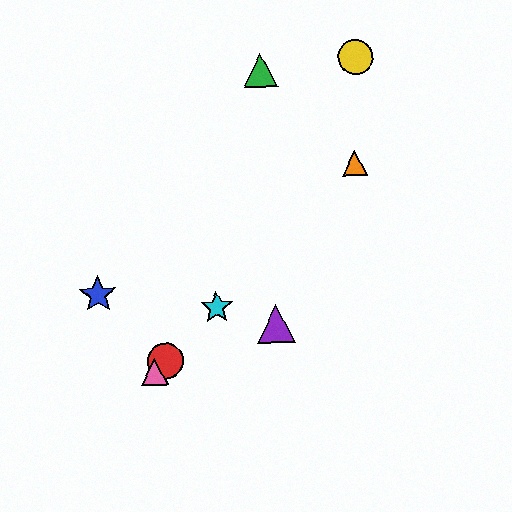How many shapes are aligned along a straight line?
4 shapes (the red circle, the orange triangle, the cyan star, the pink triangle) are aligned along a straight line.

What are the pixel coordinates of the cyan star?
The cyan star is at (217, 307).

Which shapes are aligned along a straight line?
The red circle, the orange triangle, the cyan star, the pink triangle are aligned along a straight line.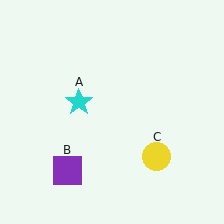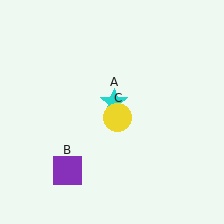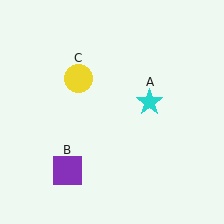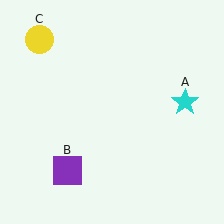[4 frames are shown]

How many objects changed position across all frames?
2 objects changed position: cyan star (object A), yellow circle (object C).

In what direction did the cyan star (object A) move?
The cyan star (object A) moved right.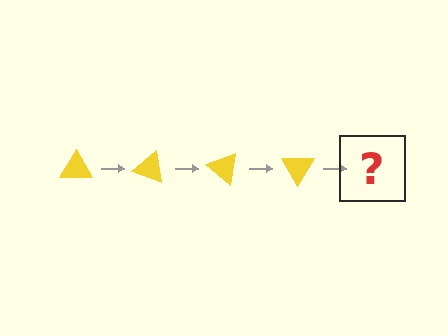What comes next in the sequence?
The next element should be a yellow triangle rotated 80 degrees.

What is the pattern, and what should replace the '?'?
The pattern is that the triangle rotates 20 degrees each step. The '?' should be a yellow triangle rotated 80 degrees.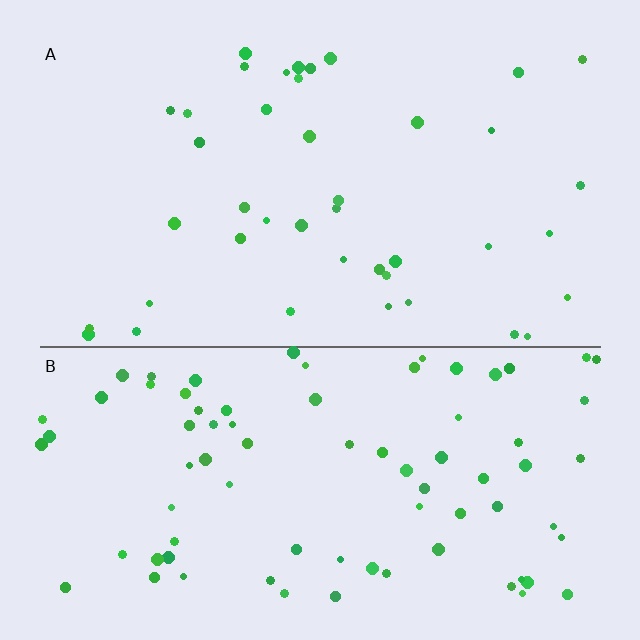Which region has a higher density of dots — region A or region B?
B (the bottom).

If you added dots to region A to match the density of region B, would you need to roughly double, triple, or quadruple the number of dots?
Approximately double.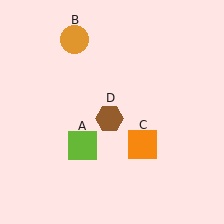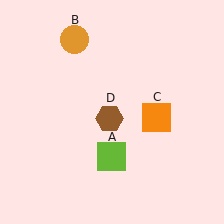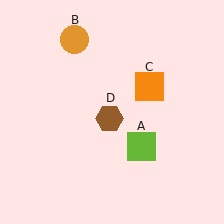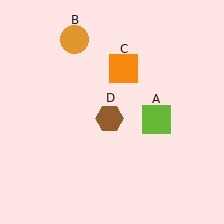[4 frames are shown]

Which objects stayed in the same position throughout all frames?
Orange circle (object B) and brown hexagon (object D) remained stationary.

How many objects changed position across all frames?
2 objects changed position: lime square (object A), orange square (object C).